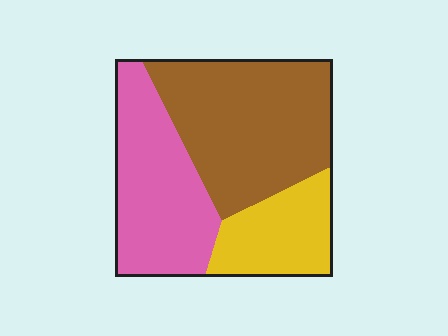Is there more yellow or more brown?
Brown.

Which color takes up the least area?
Yellow, at roughly 20%.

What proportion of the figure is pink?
Pink takes up about one third (1/3) of the figure.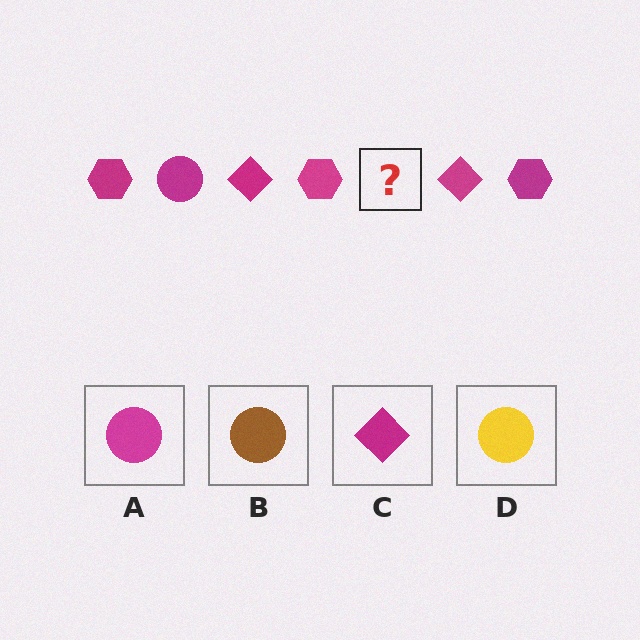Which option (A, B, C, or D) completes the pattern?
A.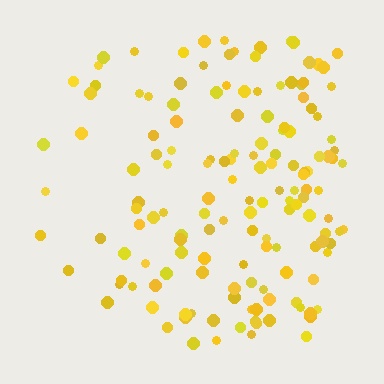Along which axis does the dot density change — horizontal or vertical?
Horizontal.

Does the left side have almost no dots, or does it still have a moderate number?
Still a moderate number, just noticeably fewer than the right.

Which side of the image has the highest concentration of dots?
The right.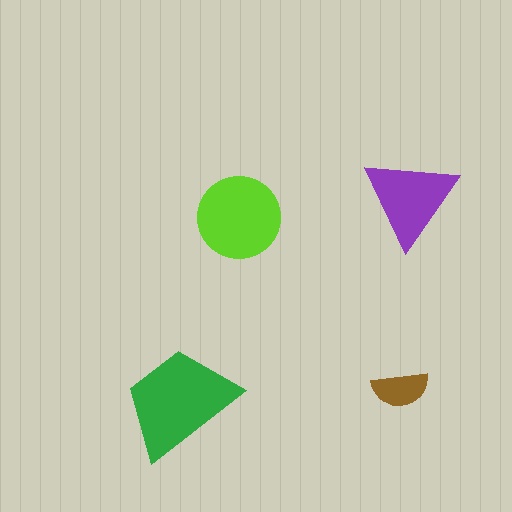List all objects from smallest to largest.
The brown semicircle, the purple triangle, the lime circle, the green trapezoid.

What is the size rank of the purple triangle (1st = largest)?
3rd.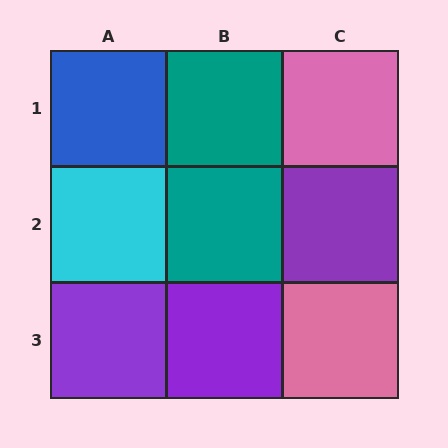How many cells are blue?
1 cell is blue.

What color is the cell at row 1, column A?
Blue.